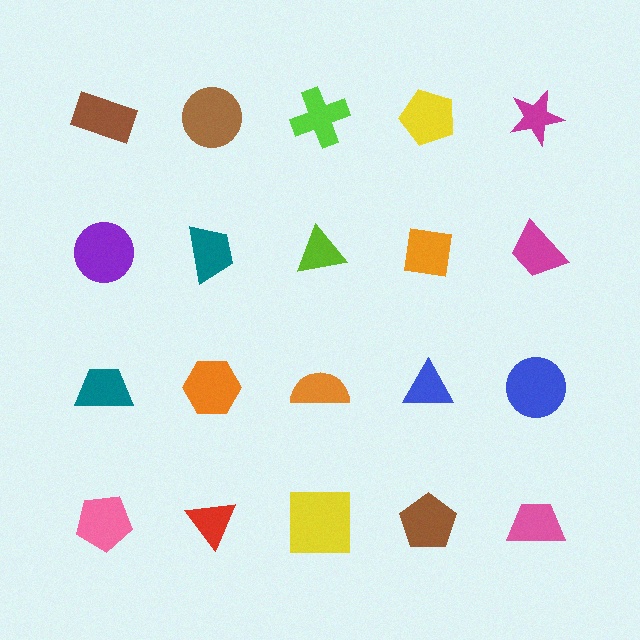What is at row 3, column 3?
An orange semicircle.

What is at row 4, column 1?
A pink pentagon.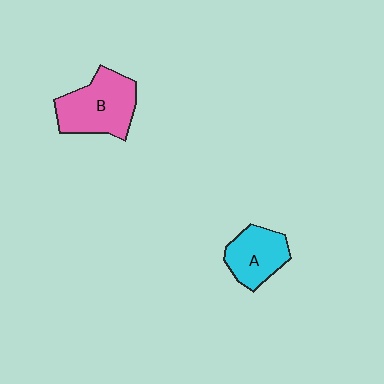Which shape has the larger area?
Shape B (pink).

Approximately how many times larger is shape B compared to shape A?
Approximately 1.4 times.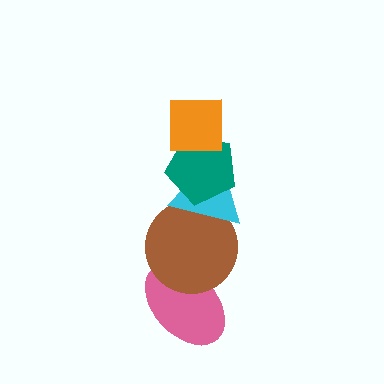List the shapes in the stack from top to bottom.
From top to bottom: the orange square, the teal pentagon, the cyan triangle, the brown circle, the pink ellipse.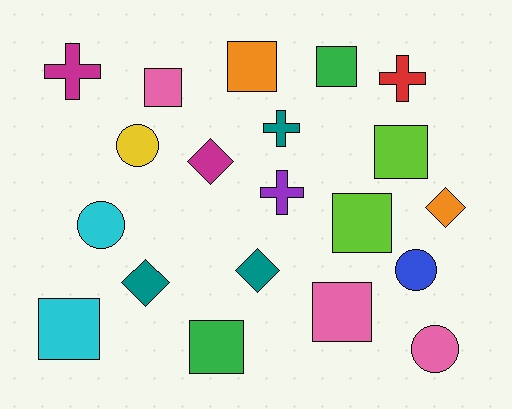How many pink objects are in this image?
There are 3 pink objects.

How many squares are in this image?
There are 8 squares.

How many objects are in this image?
There are 20 objects.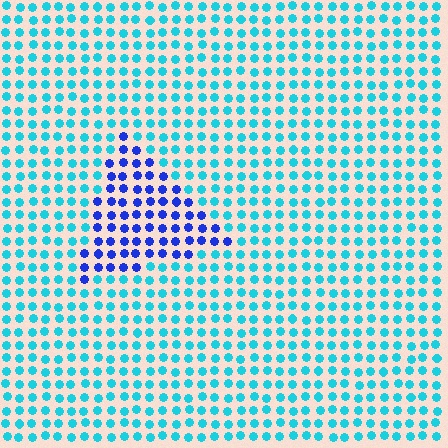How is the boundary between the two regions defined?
The boundary is defined purely by a slight shift in hue (about 48 degrees). Spacing, size, and orientation are identical on both sides.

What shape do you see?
I see a triangle.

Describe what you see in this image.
The image is filled with small cyan elements in a uniform arrangement. A triangle-shaped region is visible where the elements are tinted to a slightly different hue, forming a subtle color boundary.